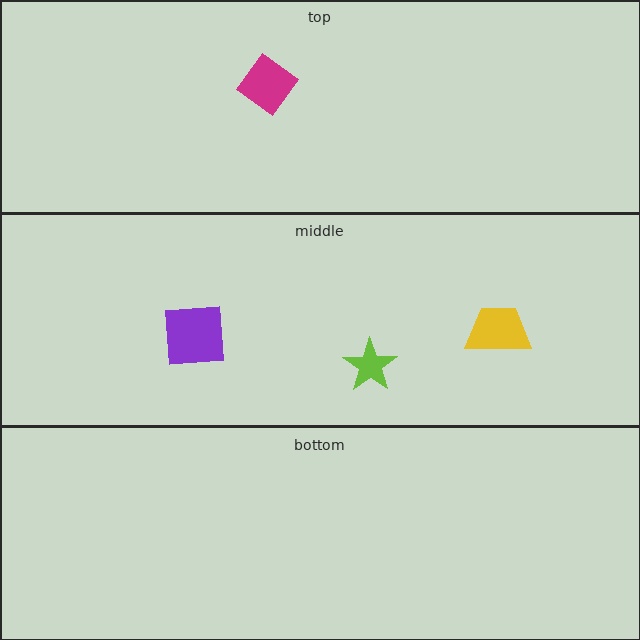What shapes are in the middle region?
The yellow trapezoid, the purple square, the lime star.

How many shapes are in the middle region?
3.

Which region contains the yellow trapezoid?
The middle region.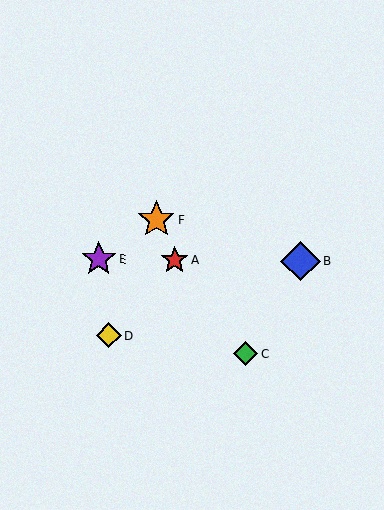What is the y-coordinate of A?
Object A is at y≈260.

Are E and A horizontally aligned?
Yes, both are at y≈259.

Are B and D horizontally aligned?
No, B is at y≈261 and D is at y≈336.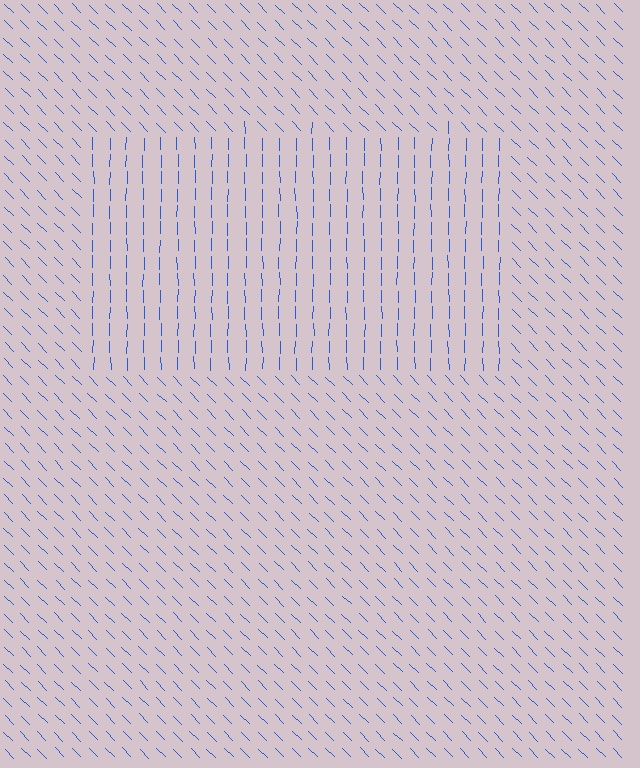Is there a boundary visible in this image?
Yes, there is a texture boundary formed by a change in line orientation.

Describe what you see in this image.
The image is filled with small blue line segments. A rectangle region in the image has lines oriented differently from the surrounding lines, creating a visible texture boundary.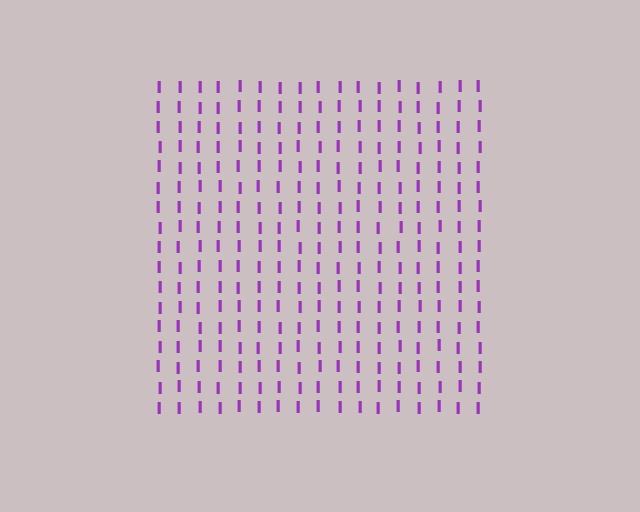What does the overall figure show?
The overall figure shows a square.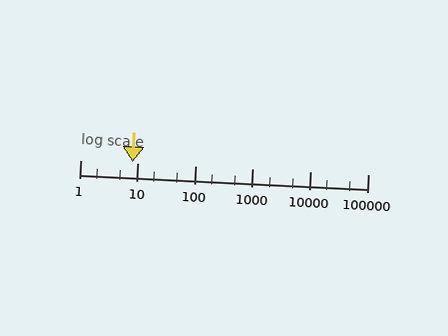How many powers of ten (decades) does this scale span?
The scale spans 5 decades, from 1 to 100000.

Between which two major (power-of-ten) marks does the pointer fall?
The pointer is between 1 and 10.